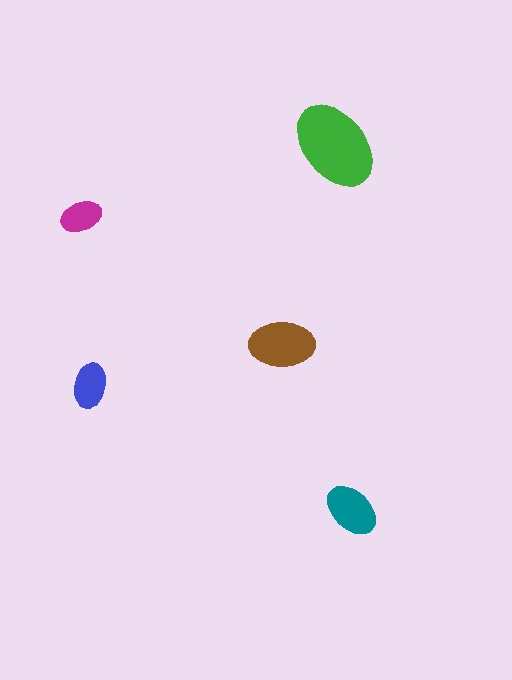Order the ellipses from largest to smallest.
the green one, the brown one, the teal one, the blue one, the magenta one.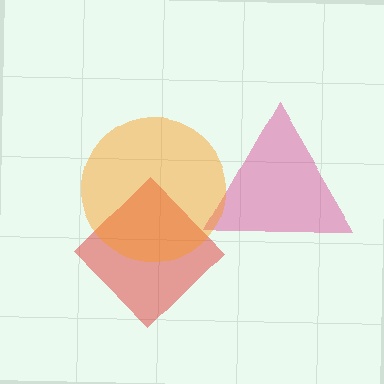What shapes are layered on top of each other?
The layered shapes are: a red diamond, a magenta triangle, an orange circle.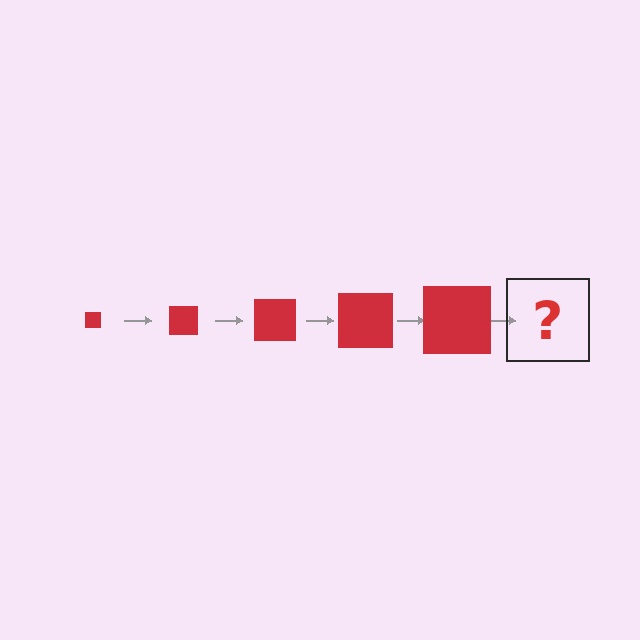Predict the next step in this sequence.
The next step is a red square, larger than the previous one.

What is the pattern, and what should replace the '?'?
The pattern is that the square gets progressively larger each step. The '?' should be a red square, larger than the previous one.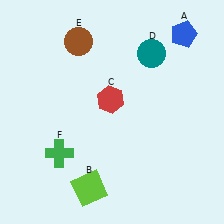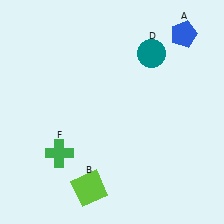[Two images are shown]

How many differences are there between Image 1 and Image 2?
There are 2 differences between the two images.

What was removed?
The red hexagon (C), the brown circle (E) were removed in Image 2.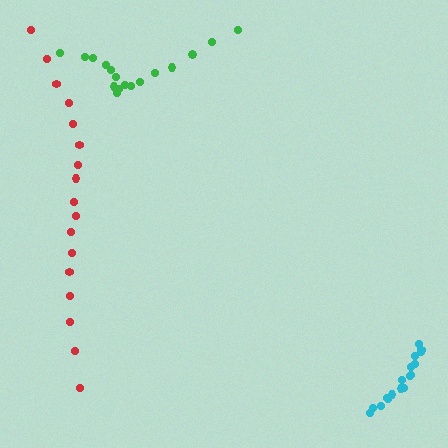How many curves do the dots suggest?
There are 3 distinct paths.